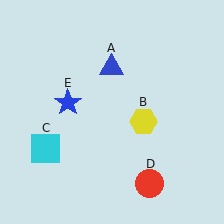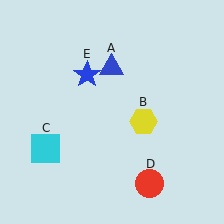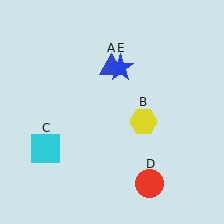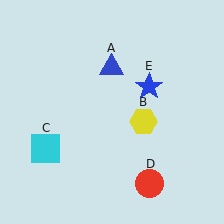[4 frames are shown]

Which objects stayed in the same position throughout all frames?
Blue triangle (object A) and yellow hexagon (object B) and cyan square (object C) and red circle (object D) remained stationary.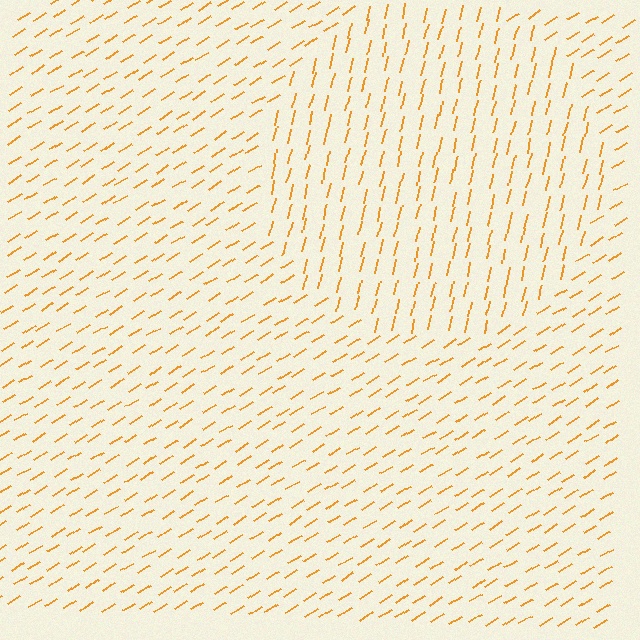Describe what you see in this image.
The image is filled with small orange line segments. A circle region in the image has lines oriented differently from the surrounding lines, creating a visible texture boundary.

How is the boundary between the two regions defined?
The boundary is defined purely by a change in line orientation (approximately 45 degrees difference). All lines are the same color and thickness.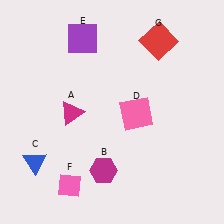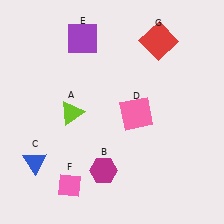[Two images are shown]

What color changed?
The triangle (A) changed from magenta in Image 1 to lime in Image 2.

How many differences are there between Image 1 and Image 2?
There is 1 difference between the two images.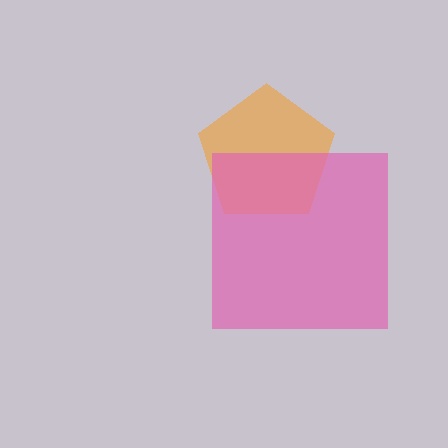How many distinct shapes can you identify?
There are 2 distinct shapes: an orange pentagon, a pink square.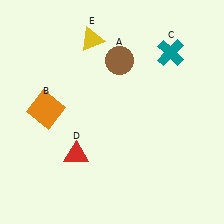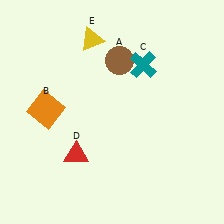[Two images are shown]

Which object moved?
The teal cross (C) moved left.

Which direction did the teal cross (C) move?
The teal cross (C) moved left.